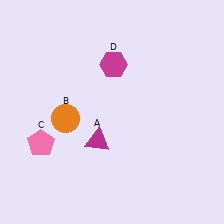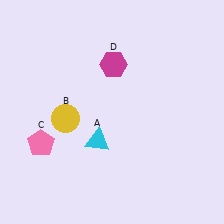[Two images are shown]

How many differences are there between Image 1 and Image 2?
There are 2 differences between the two images.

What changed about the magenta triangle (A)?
In Image 1, A is magenta. In Image 2, it changed to cyan.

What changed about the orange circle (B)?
In Image 1, B is orange. In Image 2, it changed to yellow.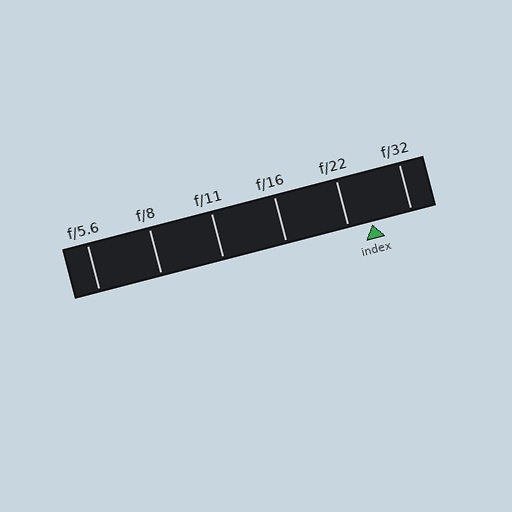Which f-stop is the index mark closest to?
The index mark is closest to f/22.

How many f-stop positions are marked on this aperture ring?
There are 6 f-stop positions marked.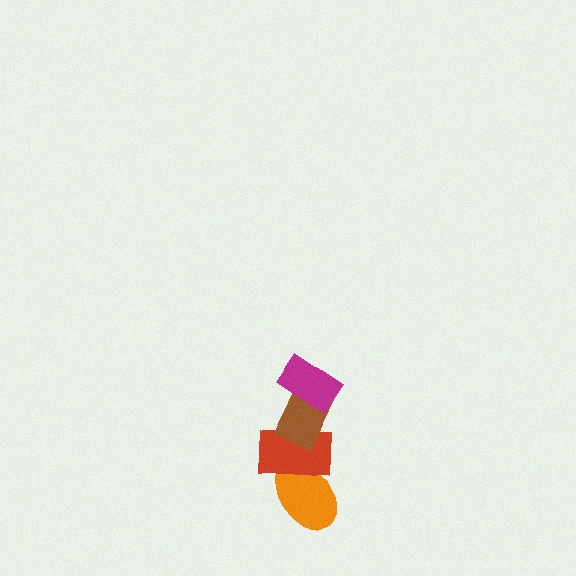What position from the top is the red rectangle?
The red rectangle is 3rd from the top.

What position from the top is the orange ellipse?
The orange ellipse is 4th from the top.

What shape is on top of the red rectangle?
The brown rectangle is on top of the red rectangle.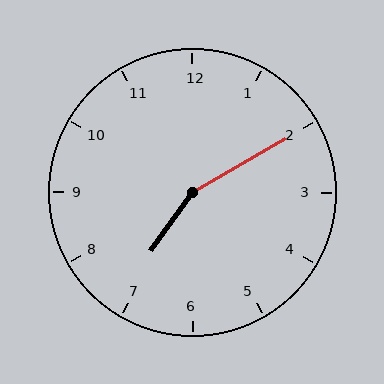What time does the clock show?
7:10.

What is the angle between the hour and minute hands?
Approximately 155 degrees.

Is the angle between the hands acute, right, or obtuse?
It is obtuse.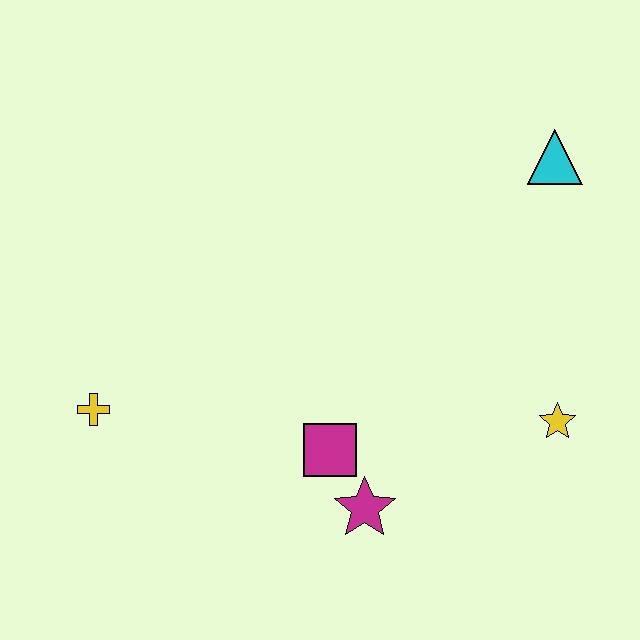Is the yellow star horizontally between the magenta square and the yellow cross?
No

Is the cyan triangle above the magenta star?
Yes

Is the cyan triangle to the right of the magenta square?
Yes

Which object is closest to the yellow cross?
The magenta square is closest to the yellow cross.